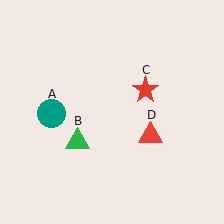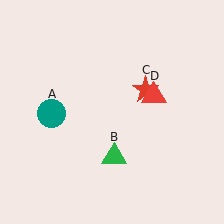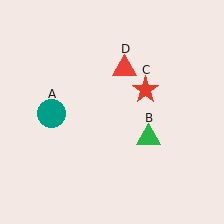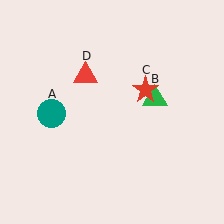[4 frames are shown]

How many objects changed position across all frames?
2 objects changed position: green triangle (object B), red triangle (object D).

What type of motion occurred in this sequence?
The green triangle (object B), red triangle (object D) rotated counterclockwise around the center of the scene.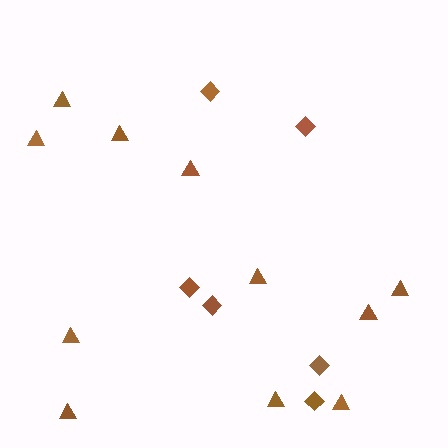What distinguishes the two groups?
There are 2 groups: one group of triangles (11) and one group of diamonds (6).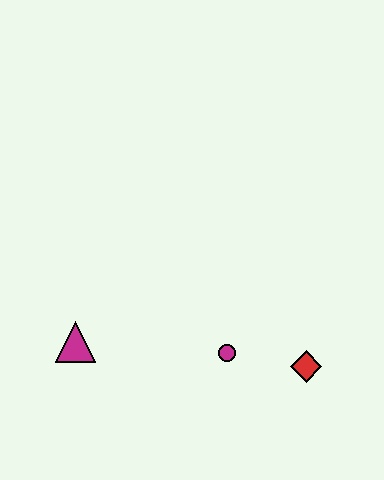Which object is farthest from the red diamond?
The magenta triangle is farthest from the red diamond.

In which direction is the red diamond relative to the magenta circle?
The red diamond is to the right of the magenta circle.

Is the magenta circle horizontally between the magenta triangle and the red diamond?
Yes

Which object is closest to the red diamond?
The magenta circle is closest to the red diamond.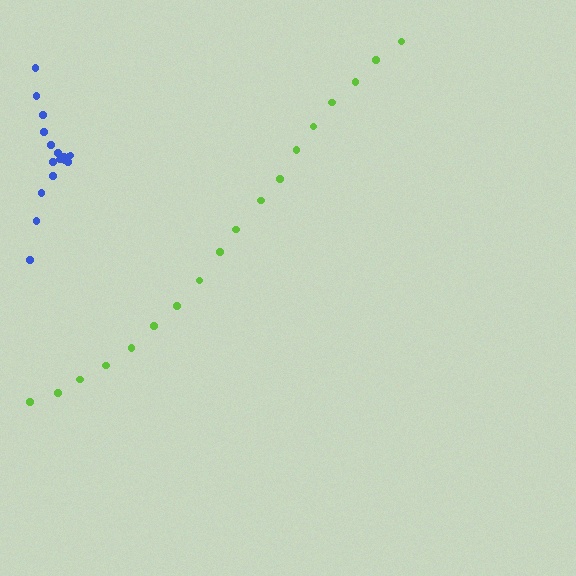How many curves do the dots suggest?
There are 2 distinct paths.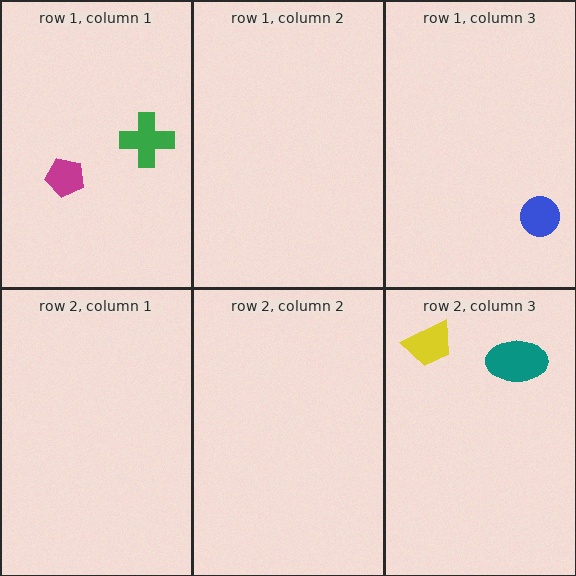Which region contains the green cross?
The row 1, column 1 region.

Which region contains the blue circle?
The row 1, column 3 region.